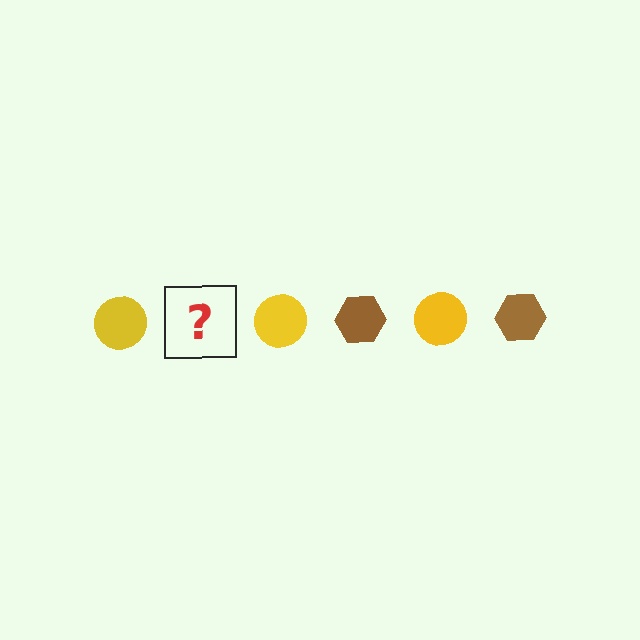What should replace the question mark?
The question mark should be replaced with a brown hexagon.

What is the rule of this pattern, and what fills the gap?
The rule is that the pattern alternates between yellow circle and brown hexagon. The gap should be filled with a brown hexagon.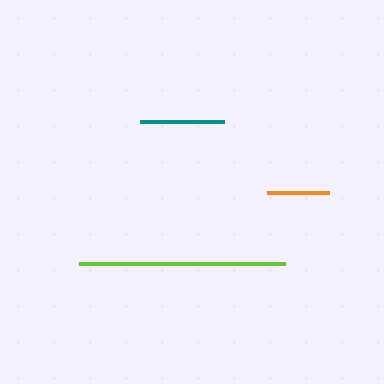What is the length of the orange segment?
The orange segment is approximately 63 pixels long.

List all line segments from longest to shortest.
From longest to shortest: lime, teal, orange.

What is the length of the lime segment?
The lime segment is approximately 206 pixels long.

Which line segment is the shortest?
The orange line is the shortest at approximately 63 pixels.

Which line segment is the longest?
The lime line is the longest at approximately 206 pixels.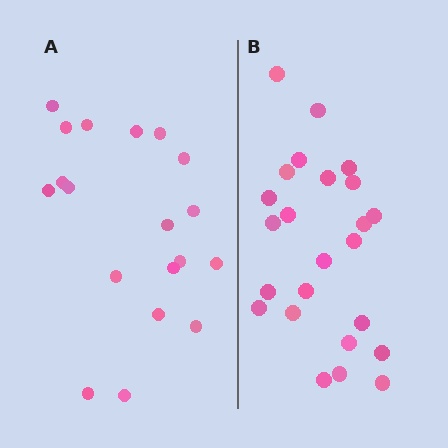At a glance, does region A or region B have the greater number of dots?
Region B (the right region) has more dots.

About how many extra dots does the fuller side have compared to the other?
Region B has about 5 more dots than region A.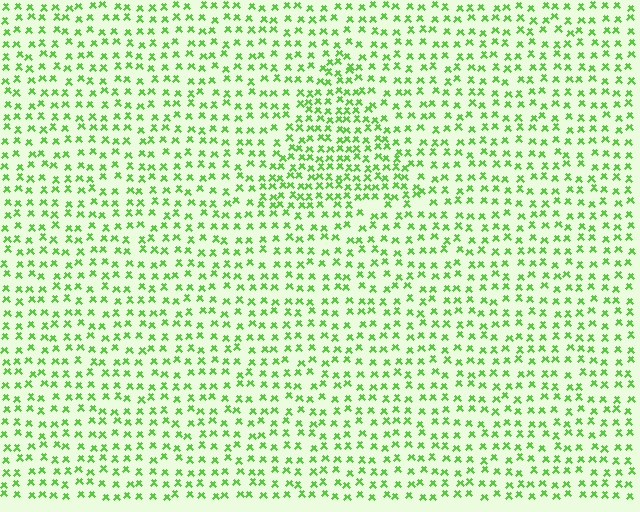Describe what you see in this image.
The image contains small lime elements arranged at two different densities. A triangle-shaped region is visible where the elements are more densely packed than the surrounding area.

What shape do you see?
I see a triangle.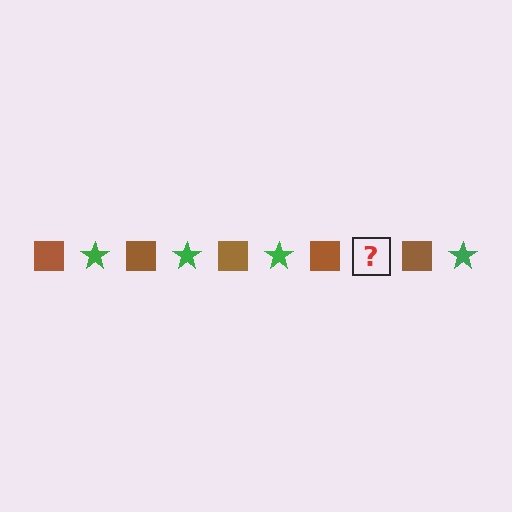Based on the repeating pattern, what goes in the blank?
The blank should be a green star.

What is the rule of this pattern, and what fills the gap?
The rule is that the pattern alternates between brown square and green star. The gap should be filled with a green star.